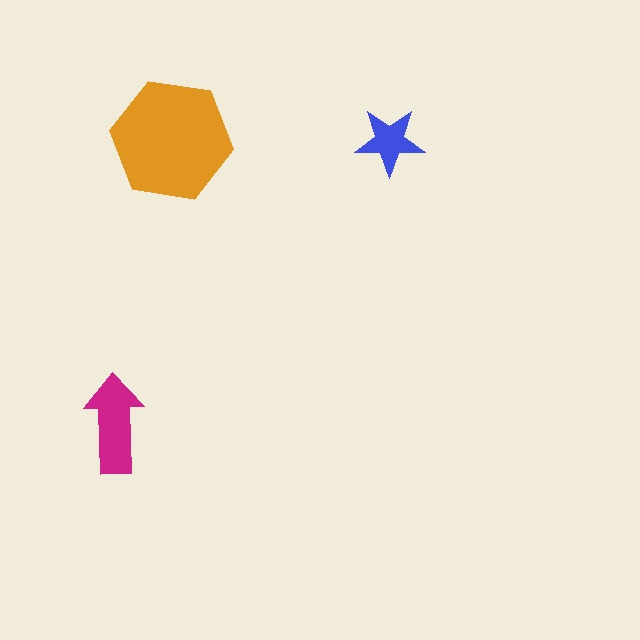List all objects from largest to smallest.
The orange hexagon, the magenta arrow, the blue star.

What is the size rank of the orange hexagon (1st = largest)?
1st.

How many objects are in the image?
There are 3 objects in the image.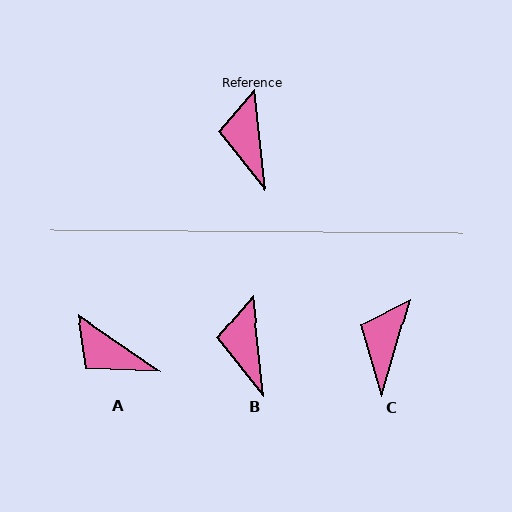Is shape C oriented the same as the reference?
No, it is off by about 22 degrees.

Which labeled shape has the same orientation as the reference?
B.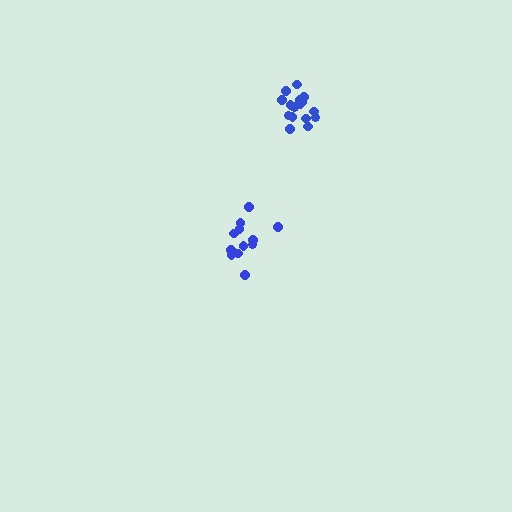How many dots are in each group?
Group 1: 12 dots, Group 2: 17 dots (29 total).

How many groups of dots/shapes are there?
There are 2 groups.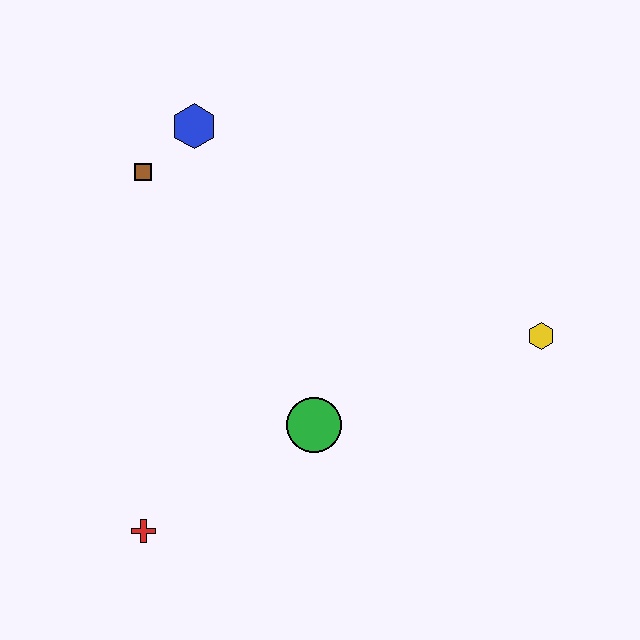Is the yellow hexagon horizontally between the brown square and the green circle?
No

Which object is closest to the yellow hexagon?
The green circle is closest to the yellow hexagon.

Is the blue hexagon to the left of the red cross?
No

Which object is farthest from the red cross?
The yellow hexagon is farthest from the red cross.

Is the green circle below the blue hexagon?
Yes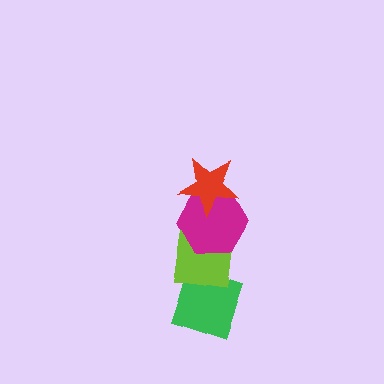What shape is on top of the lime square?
The magenta hexagon is on top of the lime square.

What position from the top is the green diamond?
The green diamond is 4th from the top.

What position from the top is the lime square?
The lime square is 3rd from the top.